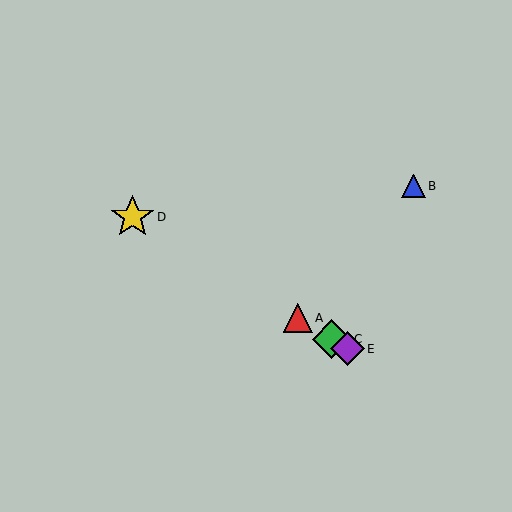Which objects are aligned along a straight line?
Objects A, C, D, E are aligned along a straight line.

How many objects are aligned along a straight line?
4 objects (A, C, D, E) are aligned along a straight line.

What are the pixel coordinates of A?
Object A is at (298, 318).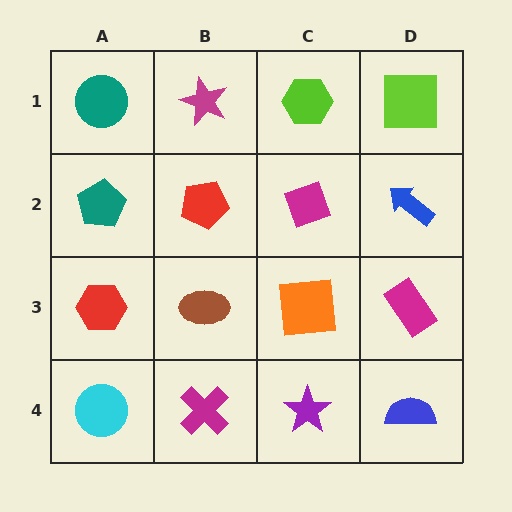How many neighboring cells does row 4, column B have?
3.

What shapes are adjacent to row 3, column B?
A red pentagon (row 2, column B), a magenta cross (row 4, column B), a red hexagon (row 3, column A), an orange square (row 3, column C).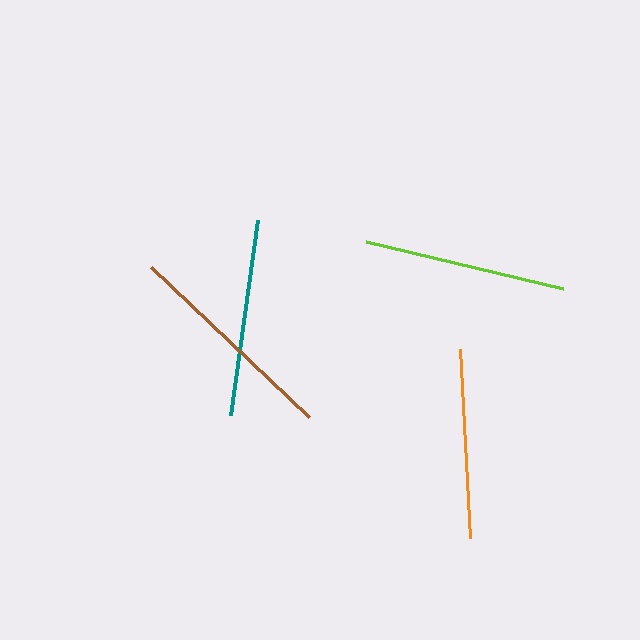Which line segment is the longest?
The brown line is the longest at approximately 218 pixels.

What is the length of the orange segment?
The orange segment is approximately 189 pixels long.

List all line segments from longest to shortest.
From longest to shortest: brown, lime, teal, orange.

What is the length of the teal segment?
The teal segment is approximately 197 pixels long.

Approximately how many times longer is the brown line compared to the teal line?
The brown line is approximately 1.1 times the length of the teal line.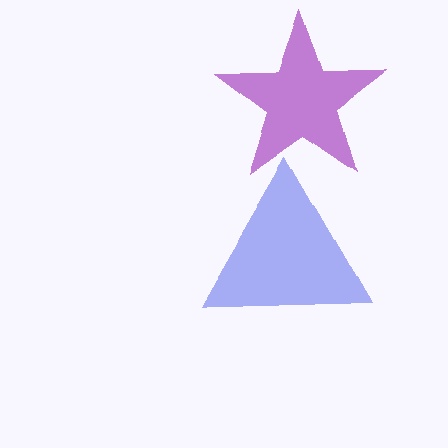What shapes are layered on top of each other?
The layered shapes are: a purple star, a blue triangle.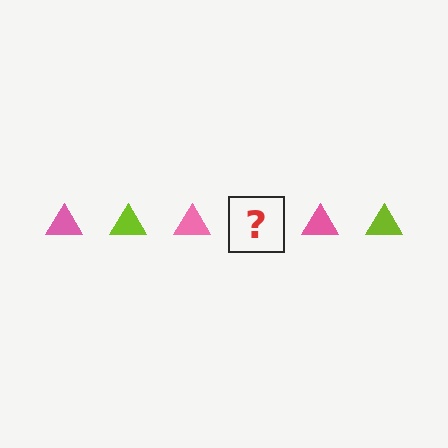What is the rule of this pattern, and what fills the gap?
The rule is that the pattern cycles through pink, lime triangles. The gap should be filled with a lime triangle.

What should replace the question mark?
The question mark should be replaced with a lime triangle.